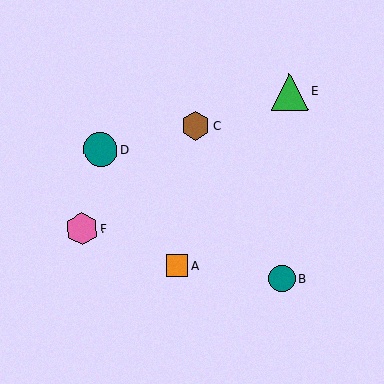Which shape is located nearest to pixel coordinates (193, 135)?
The brown hexagon (labeled C) at (196, 126) is nearest to that location.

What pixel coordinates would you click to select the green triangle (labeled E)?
Click at (289, 92) to select the green triangle E.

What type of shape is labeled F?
Shape F is a pink hexagon.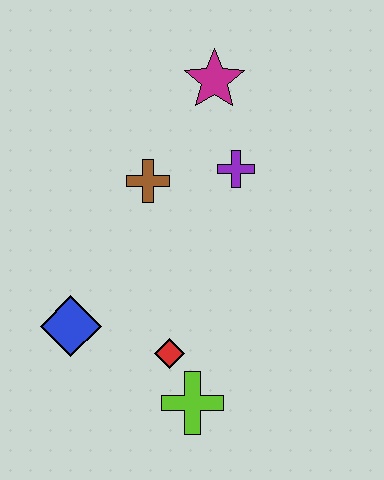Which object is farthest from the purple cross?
The lime cross is farthest from the purple cross.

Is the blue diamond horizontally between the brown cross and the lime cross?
No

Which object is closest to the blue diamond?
The red diamond is closest to the blue diamond.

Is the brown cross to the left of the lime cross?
Yes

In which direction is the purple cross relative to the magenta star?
The purple cross is below the magenta star.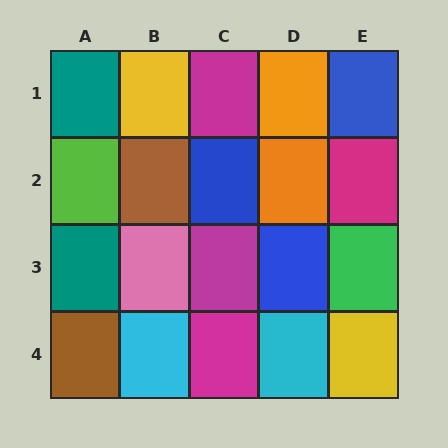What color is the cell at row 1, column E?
Blue.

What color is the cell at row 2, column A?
Lime.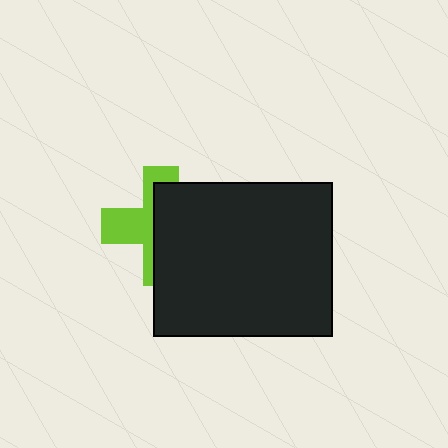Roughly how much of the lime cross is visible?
A small part of it is visible (roughly 43%).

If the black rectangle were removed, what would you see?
You would see the complete lime cross.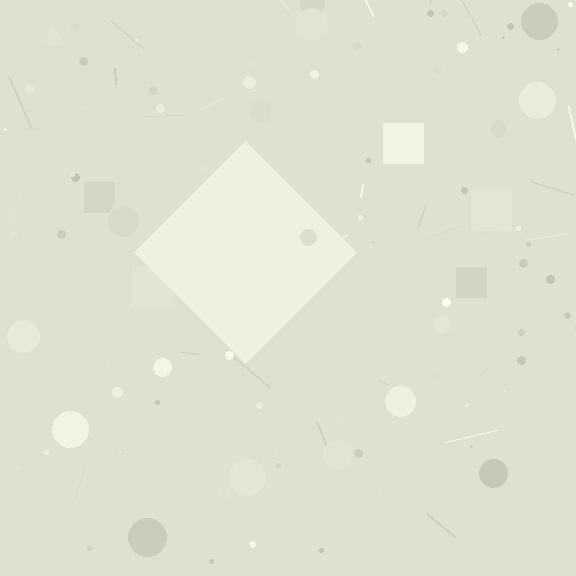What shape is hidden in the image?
A diamond is hidden in the image.